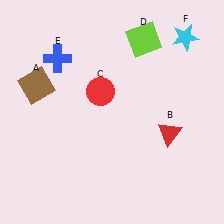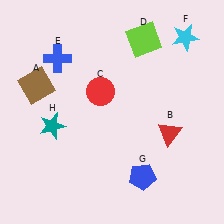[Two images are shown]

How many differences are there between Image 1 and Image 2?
There are 2 differences between the two images.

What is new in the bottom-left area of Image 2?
A teal star (H) was added in the bottom-left area of Image 2.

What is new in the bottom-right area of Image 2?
A blue pentagon (G) was added in the bottom-right area of Image 2.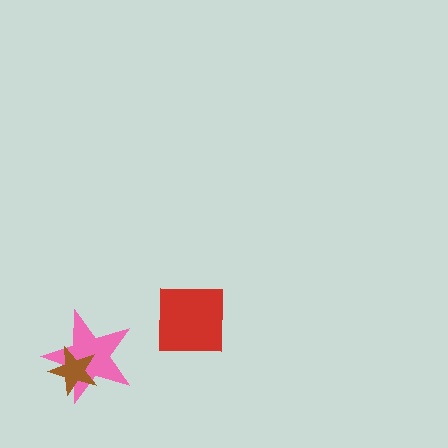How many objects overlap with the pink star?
1 object overlaps with the pink star.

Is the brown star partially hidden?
No, no other shape covers it.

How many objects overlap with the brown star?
1 object overlaps with the brown star.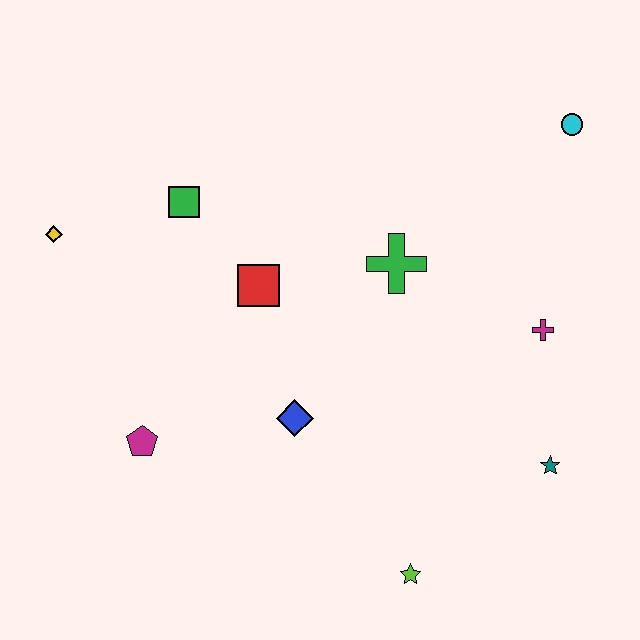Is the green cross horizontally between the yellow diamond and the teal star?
Yes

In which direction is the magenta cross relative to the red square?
The magenta cross is to the right of the red square.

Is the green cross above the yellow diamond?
No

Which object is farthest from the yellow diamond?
The teal star is farthest from the yellow diamond.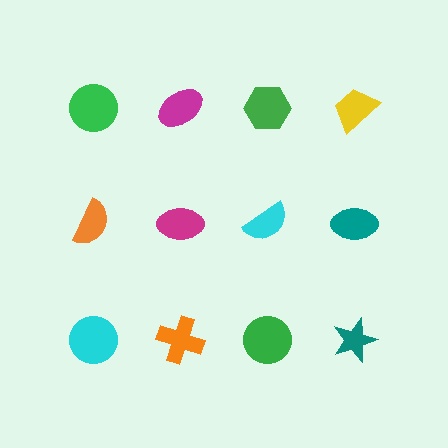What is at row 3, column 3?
A green circle.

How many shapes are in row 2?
4 shapes.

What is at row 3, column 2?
An orange cross.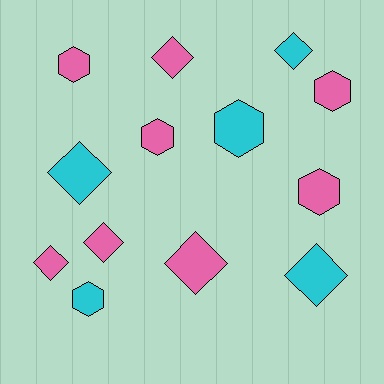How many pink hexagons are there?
There are 4 pink hexagons.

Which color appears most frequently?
Pink, with 8 objects.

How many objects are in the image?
There are 13 objects.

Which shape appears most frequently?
Diamond, with 7 objects.